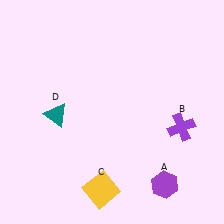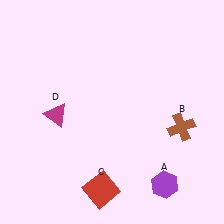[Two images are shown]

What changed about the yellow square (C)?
In Image 1, C is yellow. In Image 2, it changed to red.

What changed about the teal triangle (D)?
In Image 1, D is teal. In Image 2, it changed to magenta.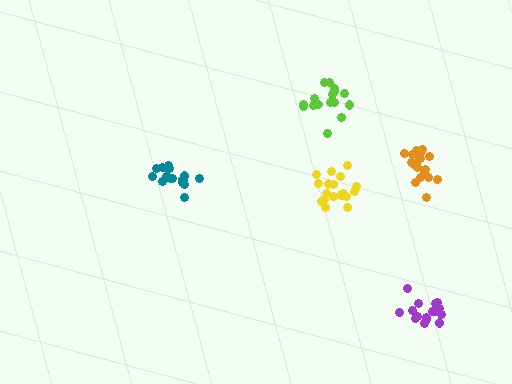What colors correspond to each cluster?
The clusters are colored: yellow, lime, teal, orange, purple.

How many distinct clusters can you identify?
There are 5 distinct clusters.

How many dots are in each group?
Group 1: 19 dots, Group 2: 16 dots, Group 3: 16 dots, Group 4: 19 dots, Group 5: 16 dots (86 total).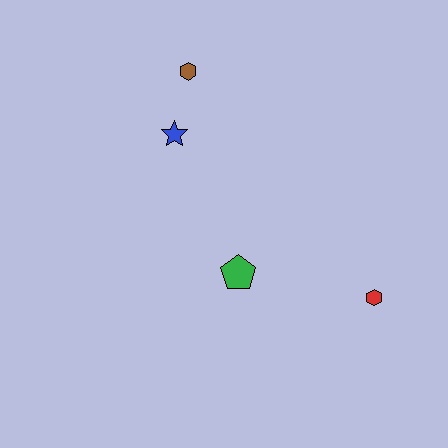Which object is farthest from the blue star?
The red hexagon is farthest from the blue star.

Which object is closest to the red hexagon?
The green pentagon is closest to the red hexagon.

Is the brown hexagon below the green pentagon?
No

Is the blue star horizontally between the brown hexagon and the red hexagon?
No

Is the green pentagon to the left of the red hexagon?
Yes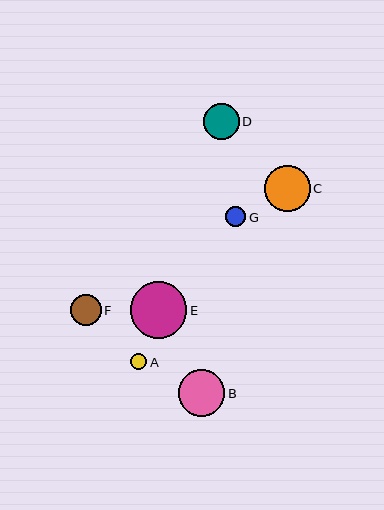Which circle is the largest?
Circle E is the largest with a size of approximately 57 pixels.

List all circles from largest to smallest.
From largest to smallest: E, B, C, D, F, G, A.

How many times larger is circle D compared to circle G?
Circle D is approximately 1.8 times the size of circle G.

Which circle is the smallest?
Circle A is the smallest with a size of approximately 17 pixels.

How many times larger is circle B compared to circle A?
Circle B is approximately 2.8 times the size of circle A.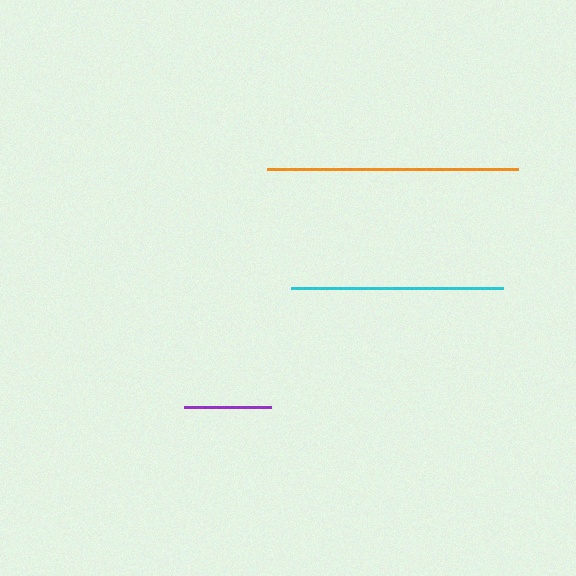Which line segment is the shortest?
The purple line is the shortest at approximately 87 pixels.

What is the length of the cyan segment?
The cyan segment is approximately 212 pixels long.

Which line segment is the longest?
The orange line is the longest at approximately 251 pixels.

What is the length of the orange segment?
The orange segment is approximately 251 pixels long.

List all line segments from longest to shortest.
From longest to shortest: orange, cyan, purple.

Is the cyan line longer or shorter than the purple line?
The cyan line is longer than the purple line.